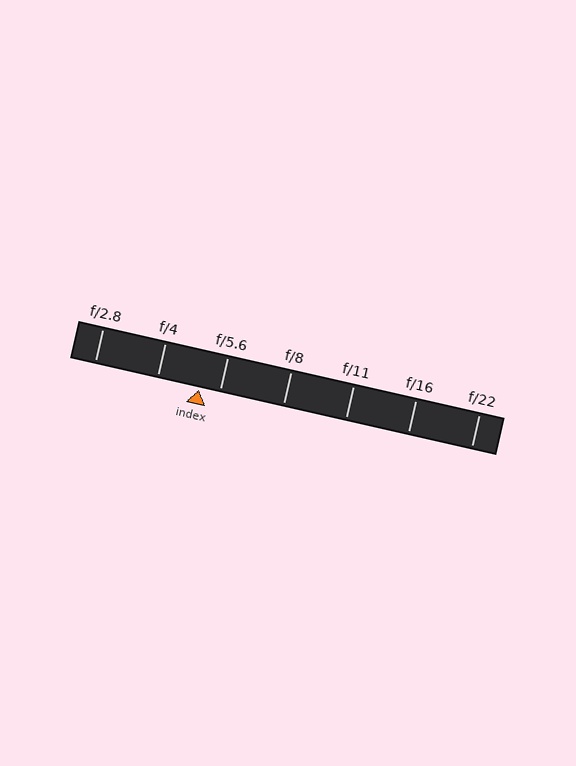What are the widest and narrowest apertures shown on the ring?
The widest aperture shown is f/2.8 and the narrowest is f/22.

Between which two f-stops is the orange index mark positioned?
The index mark is between f/4 and f/5.6.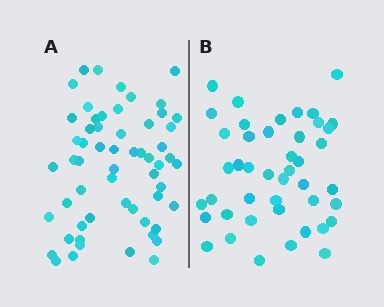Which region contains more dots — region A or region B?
Region A (the left region) has more dots.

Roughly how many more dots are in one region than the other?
Region A has approximately 15 more dots than region B.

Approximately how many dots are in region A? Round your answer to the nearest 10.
About 60 dots. (The exact count is 58, which rounds to 60.)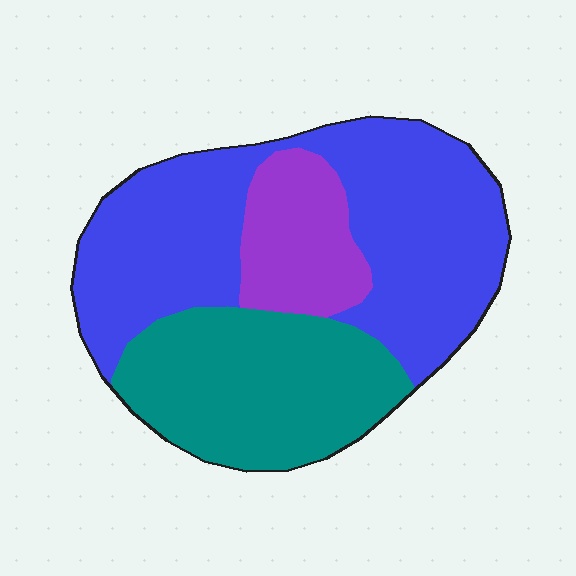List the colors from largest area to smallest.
From largest to smallest: blue, teal, purple.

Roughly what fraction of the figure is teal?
Teal takes up between a sixth and a third of the figure.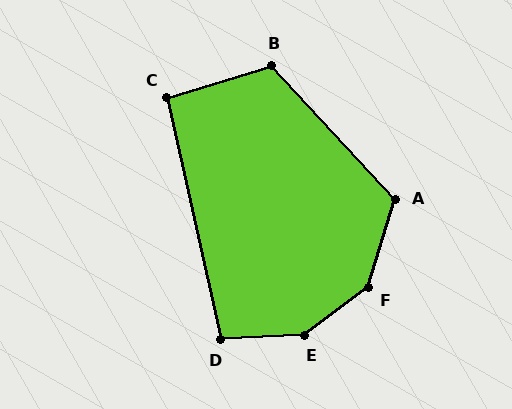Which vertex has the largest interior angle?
E, at approximately 146 degrees.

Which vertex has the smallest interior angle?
C, at approximately 94 degrees.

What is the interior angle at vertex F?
Approximately 144 degrees (obtuse).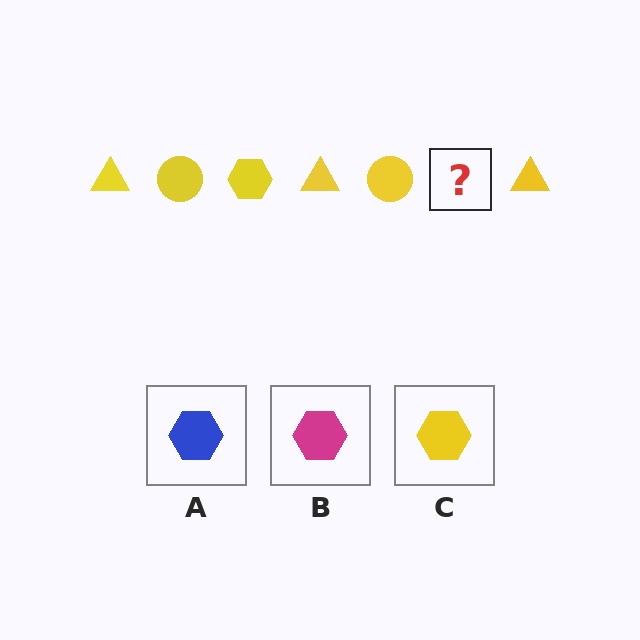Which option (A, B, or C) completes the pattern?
C.